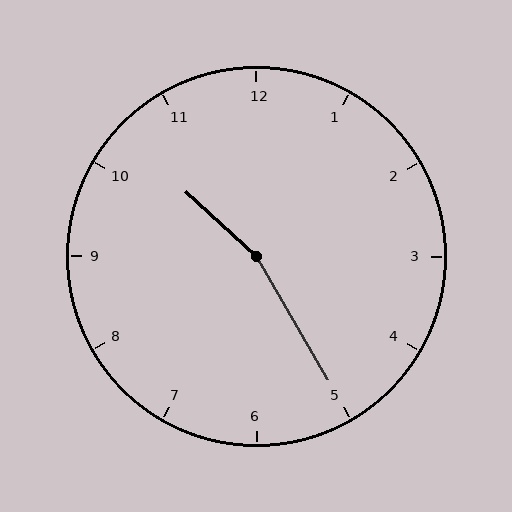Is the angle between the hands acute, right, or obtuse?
It is obtuse.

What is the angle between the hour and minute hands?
Approximately 162 degrees.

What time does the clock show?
10:25.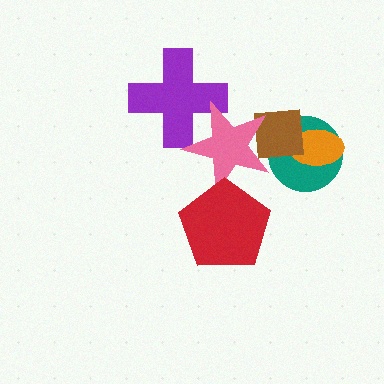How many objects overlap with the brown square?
3 objects overlap with the brown square.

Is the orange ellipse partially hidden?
Yes, it is partially covered by another shape.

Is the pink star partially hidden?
Yes, it is partially covered by another shape.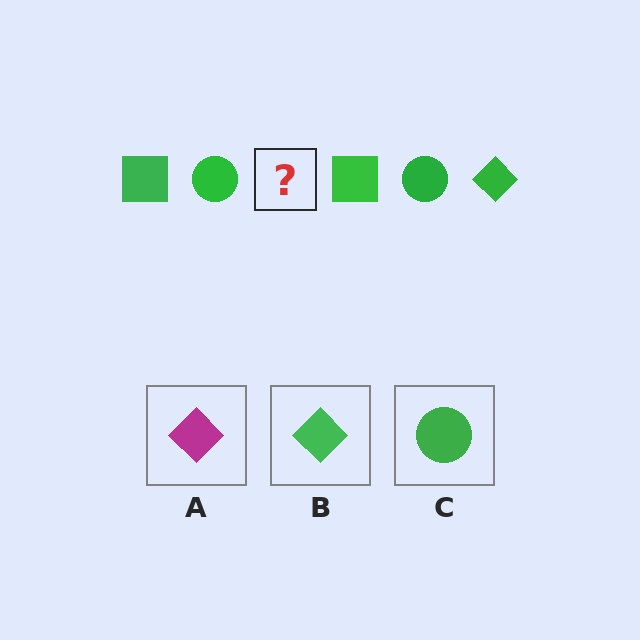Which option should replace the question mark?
Option B.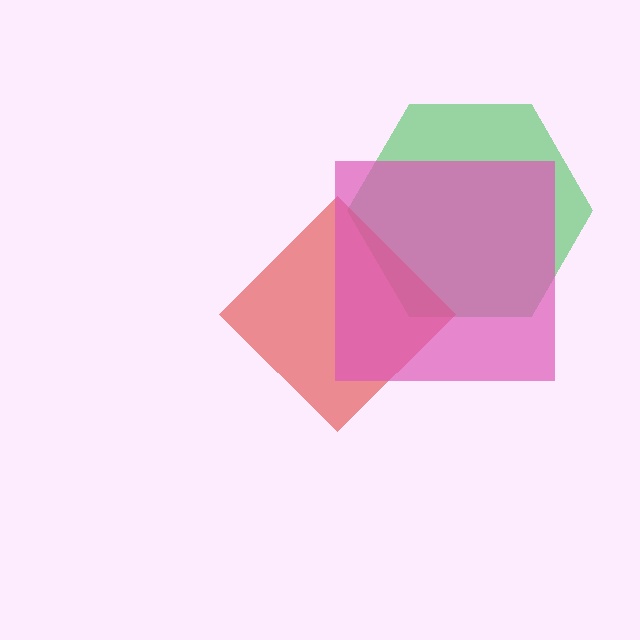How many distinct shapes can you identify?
There are 3 distinct shapes: a green hexagon, a red diamond, a pink square.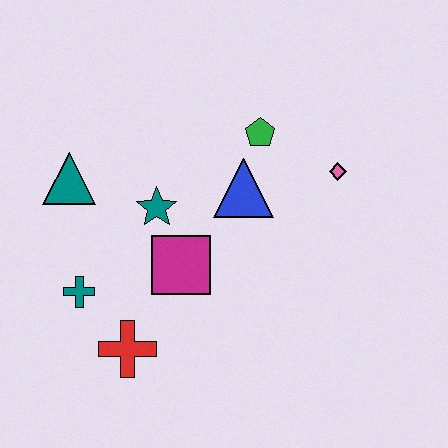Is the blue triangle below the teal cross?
No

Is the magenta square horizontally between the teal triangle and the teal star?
No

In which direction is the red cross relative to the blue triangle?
The red cross is below the blue triangle.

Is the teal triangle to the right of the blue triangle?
No